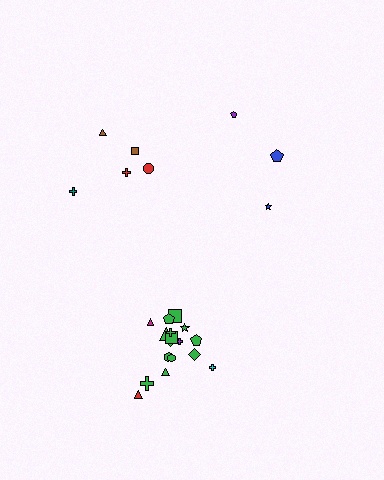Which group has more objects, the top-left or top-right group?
The top-left group.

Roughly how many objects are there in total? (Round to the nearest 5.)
Roughly 25 objects in total.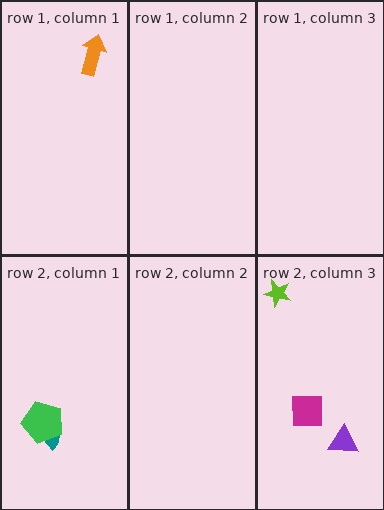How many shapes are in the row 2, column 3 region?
3.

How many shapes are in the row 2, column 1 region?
2.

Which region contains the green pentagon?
The row 2, column 1 region.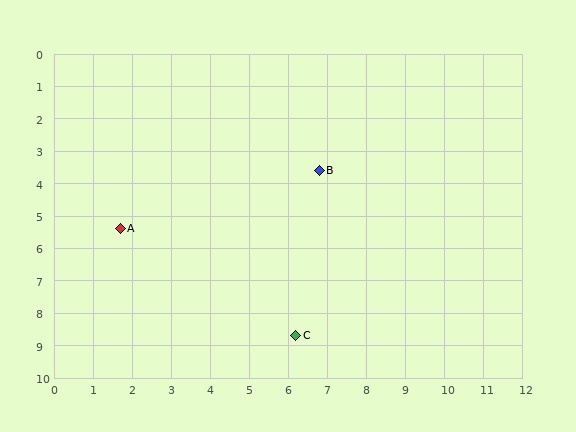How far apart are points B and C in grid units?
Points B and C are about 5.1 grid units apart.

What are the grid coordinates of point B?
Point B is at approximately (6.8, 3.6).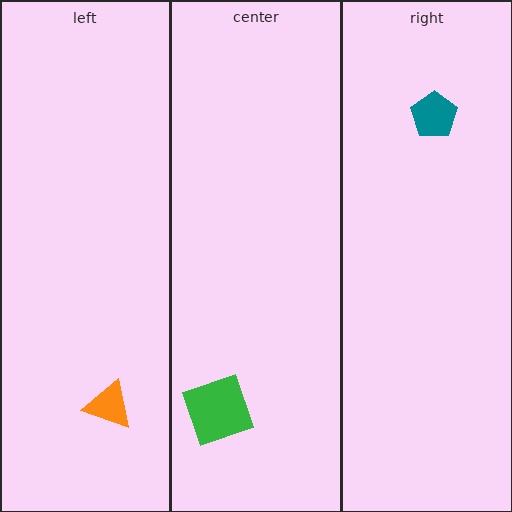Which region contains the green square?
The center region.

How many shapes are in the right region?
1.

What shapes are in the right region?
The teal pentagon.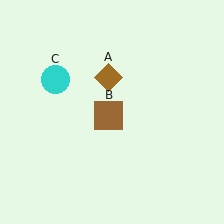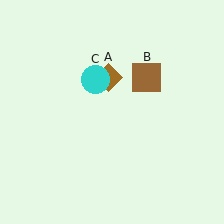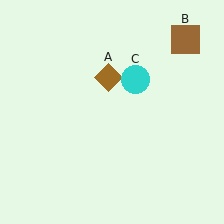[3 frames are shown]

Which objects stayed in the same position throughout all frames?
Brown diamond (object A) remained stationary.